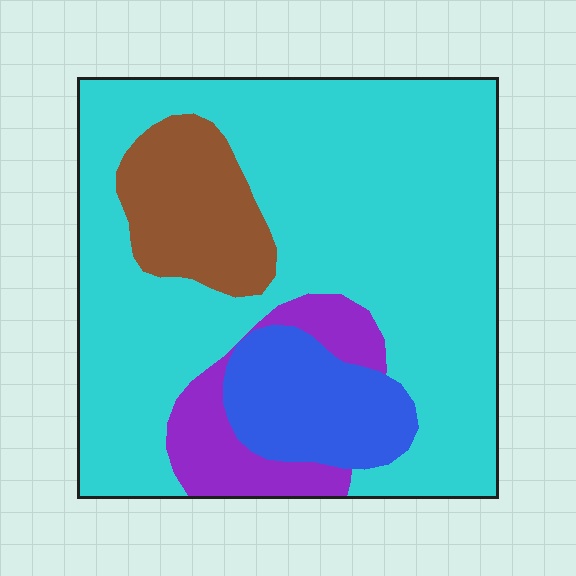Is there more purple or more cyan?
Cyan.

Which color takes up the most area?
Cyan, at roughly 65%.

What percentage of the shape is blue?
Blue covers 11% of the shape.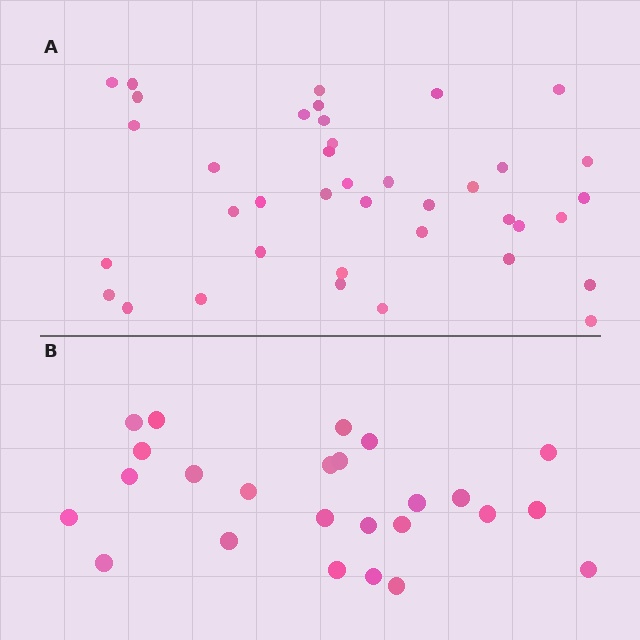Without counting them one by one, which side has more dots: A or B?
Region A (the top region) has more dots.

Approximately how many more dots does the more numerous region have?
Region A has approximately 15 more dots than region B.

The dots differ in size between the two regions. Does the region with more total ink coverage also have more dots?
No. Region B has more total ink coverage because its dots are larger, but region A actually contains more individual dots. Total area can be misleading — the number of items is what matters here.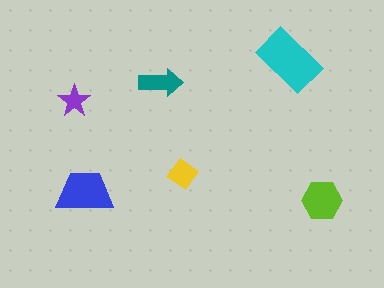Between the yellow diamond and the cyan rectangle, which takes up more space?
The cyan rectangle.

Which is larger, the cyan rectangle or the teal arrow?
The cyan rectangle.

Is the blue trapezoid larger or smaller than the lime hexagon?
Larger.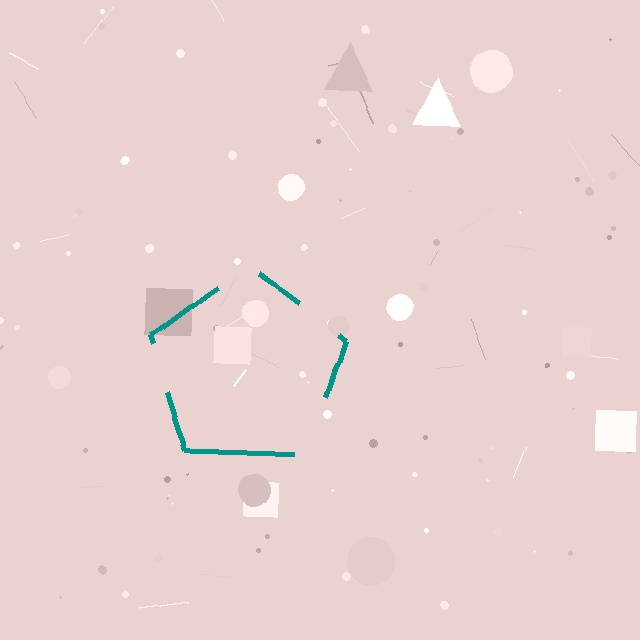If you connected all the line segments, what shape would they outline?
They would outline a pentagon.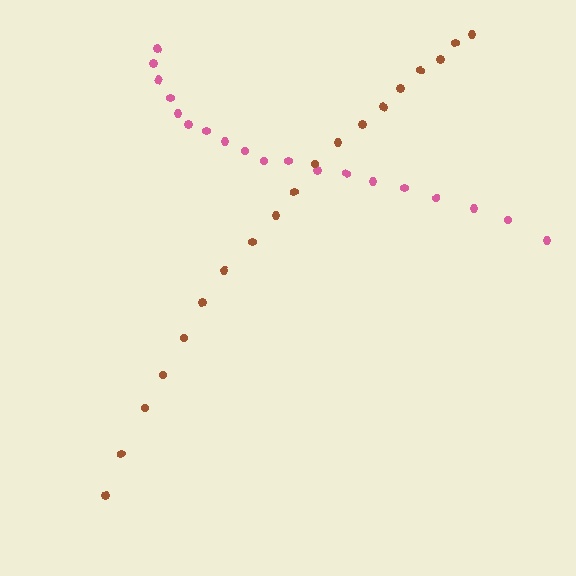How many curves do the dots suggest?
There are 2 distinct paths.